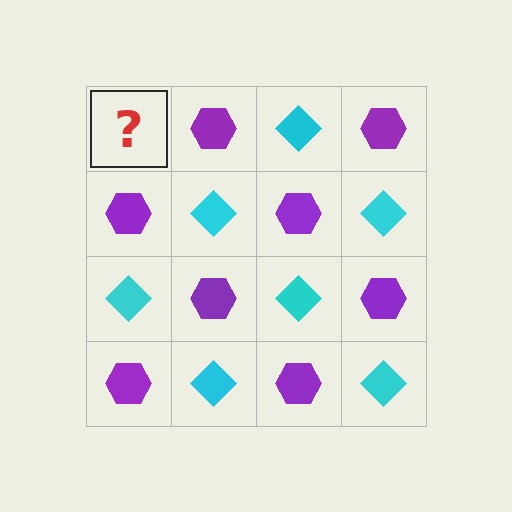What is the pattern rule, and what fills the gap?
The rule is that it alternates cyan diamond and purple hexagon in a checkerboard pattern. The gap should be filled with a cyan diamond.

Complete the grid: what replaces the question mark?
The question mark should be replaced with a cyan diamond.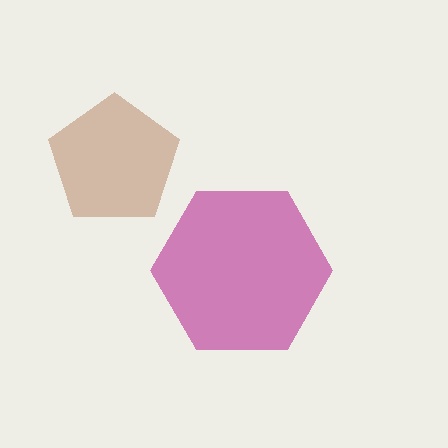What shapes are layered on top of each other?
The layered shapes are: a brown pentagon, a magenta hexagon.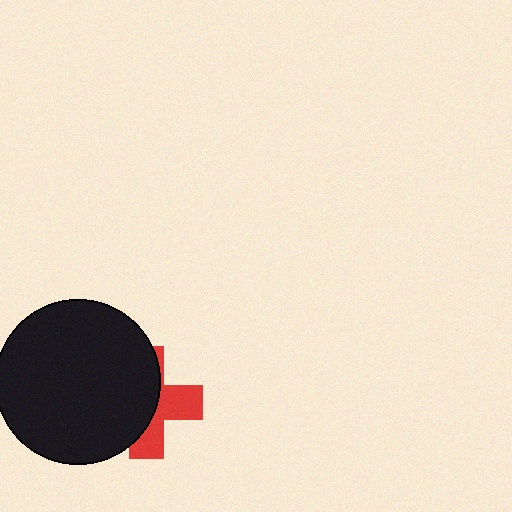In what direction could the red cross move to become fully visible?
The red cross could move right. That would shift it out from behind the black circle entirely.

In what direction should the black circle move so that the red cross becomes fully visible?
The black circle should move left. That is the shortest direction to clear the overlap and leave the red cross fully visible.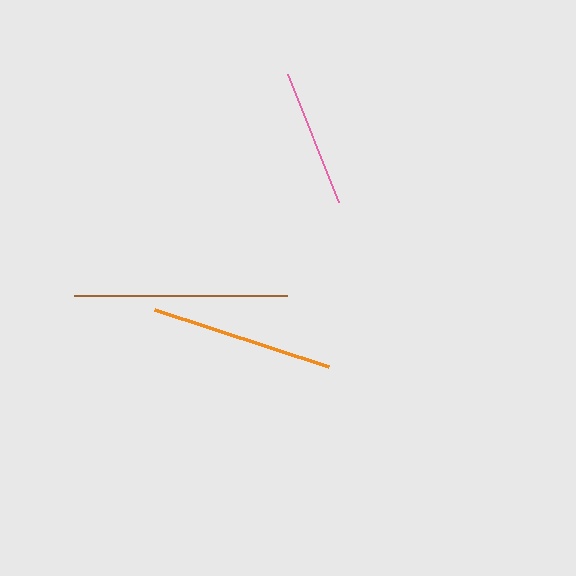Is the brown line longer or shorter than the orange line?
The brown line is longer than the orange line.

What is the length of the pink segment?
The pink segment is approximately 138 pixels long.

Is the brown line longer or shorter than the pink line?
The brown line is longer than the pink line.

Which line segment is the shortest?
The pink line is the shortest at approximately 138 pixels.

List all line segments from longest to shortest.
From longest to shortest: brown, orange, pink.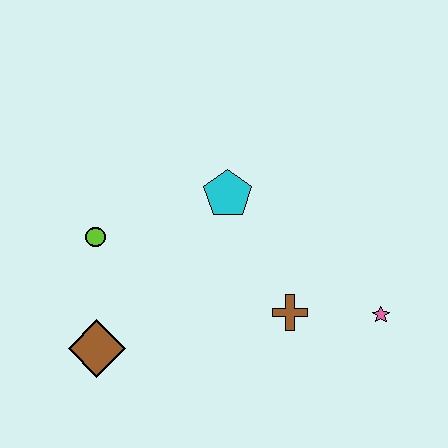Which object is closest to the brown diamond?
The lime circle is closest to the brown diamond.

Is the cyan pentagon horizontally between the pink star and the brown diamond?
Yes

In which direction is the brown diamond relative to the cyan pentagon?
The brown diamond is below the cyan pentagon.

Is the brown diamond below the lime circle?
Yes